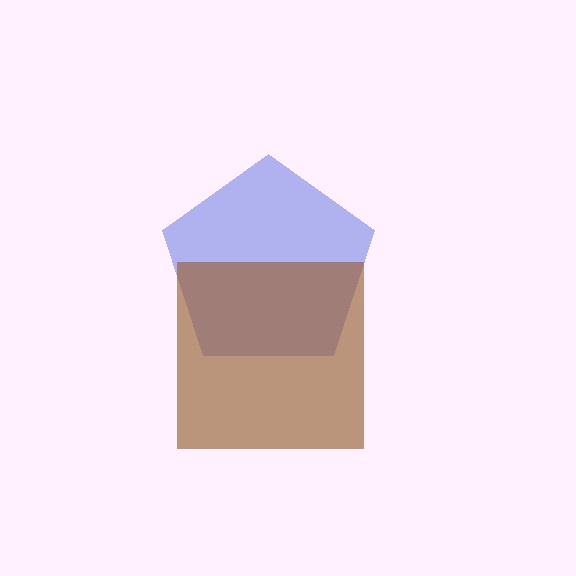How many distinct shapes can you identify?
There are 2 distinct shapes: a blue pentagon, a brown square.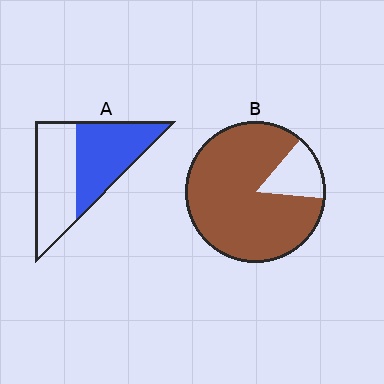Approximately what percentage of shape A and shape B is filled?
A is approximately 50% and B is approximately 85%.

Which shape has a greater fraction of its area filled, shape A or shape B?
Shape B.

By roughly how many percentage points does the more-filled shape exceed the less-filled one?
By roughly 35 percentage points (B over A).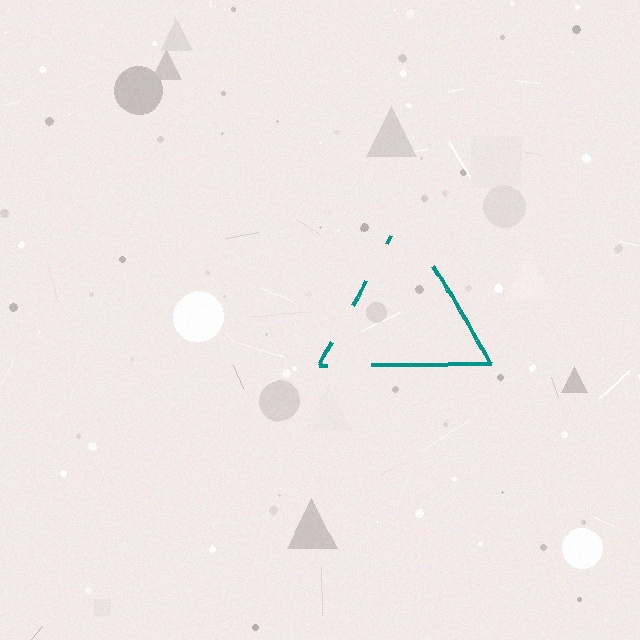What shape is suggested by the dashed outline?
The dashed outline suggests a triangle.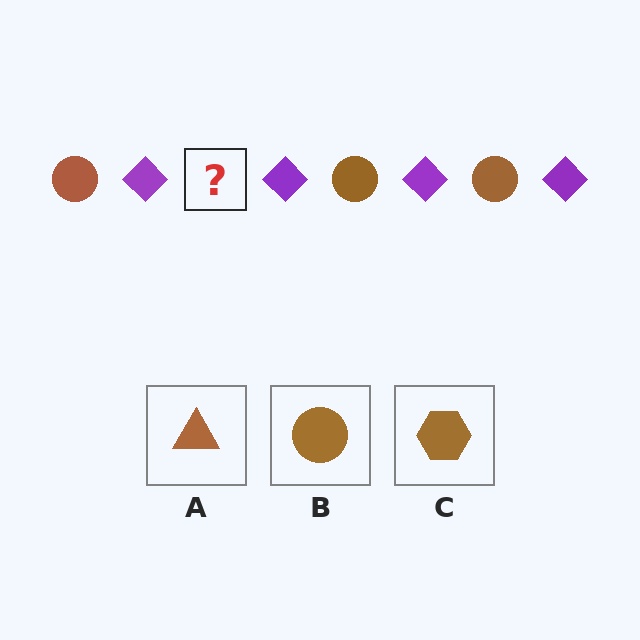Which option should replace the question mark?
Option B.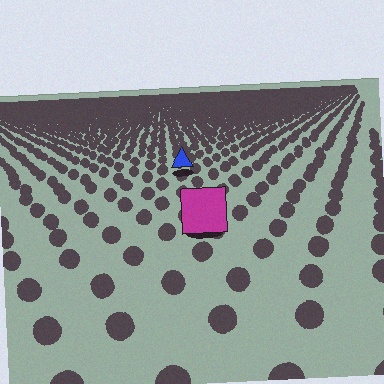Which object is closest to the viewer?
The magenta square is closest. The texture marks near it are larger and more spread out.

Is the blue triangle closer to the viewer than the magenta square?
No. The magenta square is closer — you can tell from the texture gradient: the ground texture is coarser near it.